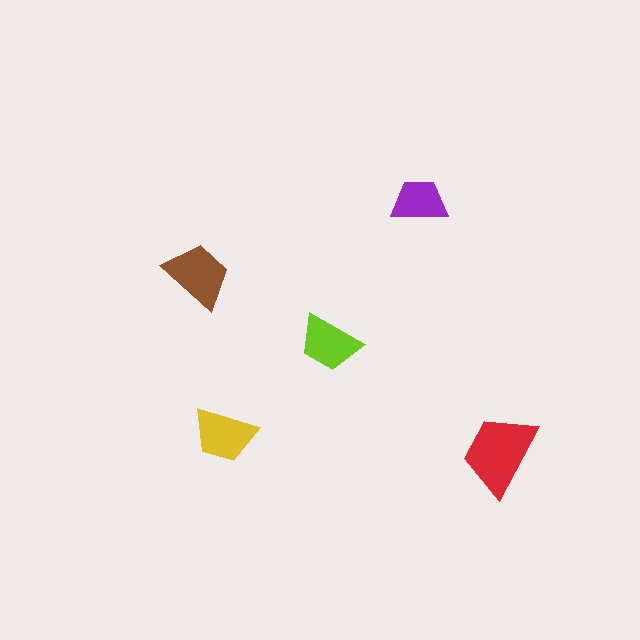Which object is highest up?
The purple trapezoid is topmost.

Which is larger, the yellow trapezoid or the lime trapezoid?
The yellow one.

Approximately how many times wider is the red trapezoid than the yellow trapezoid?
About 1.5 times wider.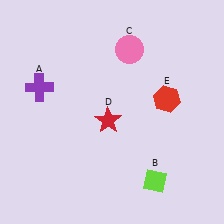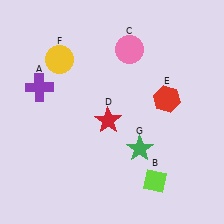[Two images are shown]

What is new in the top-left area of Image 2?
A yellow circle (F) was added in the top-left area of Image 2.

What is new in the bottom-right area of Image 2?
A green star (G) was added in the bottom-right area of Image 2.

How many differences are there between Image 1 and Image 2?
There are 2 differences between the two images.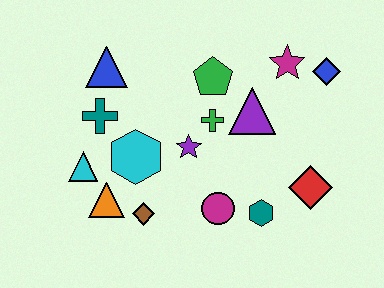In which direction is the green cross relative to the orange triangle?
The green cross is to the right of the orange triangle.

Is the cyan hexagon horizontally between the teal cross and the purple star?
Yes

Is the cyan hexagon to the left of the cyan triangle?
No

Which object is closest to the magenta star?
The blue diamond is closest to the magenta star.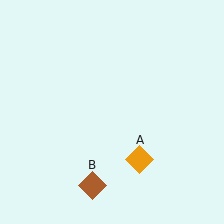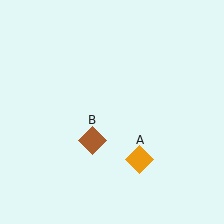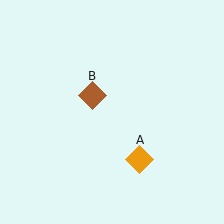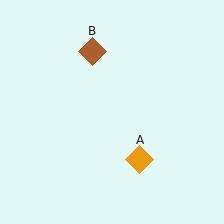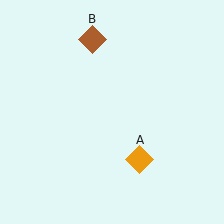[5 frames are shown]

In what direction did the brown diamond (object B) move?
The brown diamond (object B) moved up.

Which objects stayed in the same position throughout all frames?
Orange diamond (object A) remained stationary.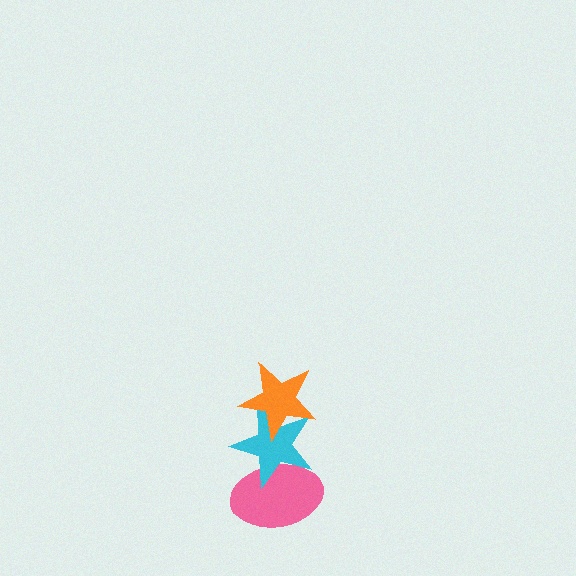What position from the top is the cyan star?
The cyan star is 2nd from the top.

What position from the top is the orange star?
The orange star is 1st from the top.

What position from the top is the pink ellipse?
The pink ellipse is 3rd from the top.